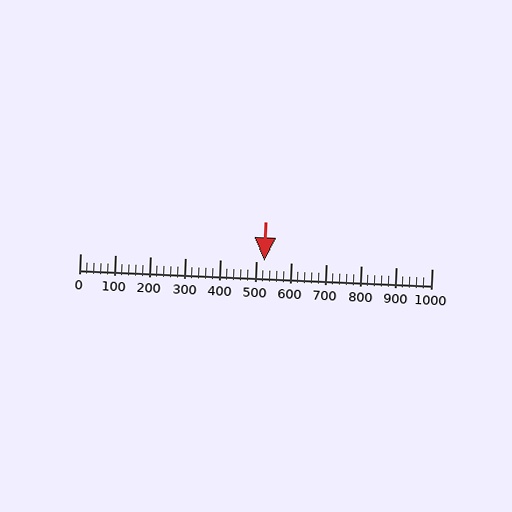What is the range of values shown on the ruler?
The ruler shows values from 0 to 1000.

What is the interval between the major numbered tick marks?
The major tick marks are spaced 100 units apart.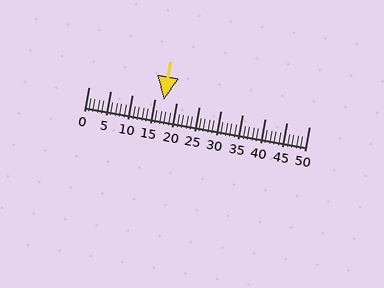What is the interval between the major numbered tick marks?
The major tick marks are spaced 5 units apart.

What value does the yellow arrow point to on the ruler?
The yellow arrow points to approximately 17.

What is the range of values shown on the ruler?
The ruler shows values from 0 to 50.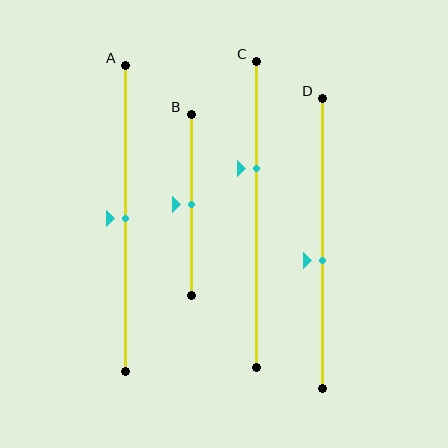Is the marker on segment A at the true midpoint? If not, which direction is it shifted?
Yes, the marker on segment A is at the true midpoint.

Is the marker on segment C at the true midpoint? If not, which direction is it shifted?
No, the marker on segment C is shifted upward by about 15% of the segment length.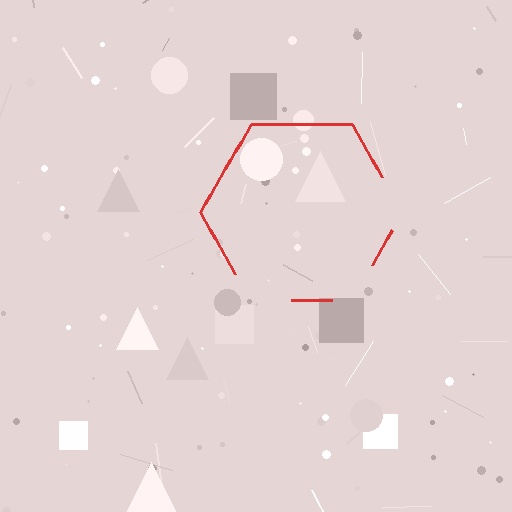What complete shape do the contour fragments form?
The contour fragments form a hexagon.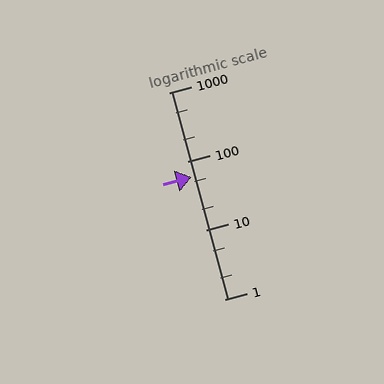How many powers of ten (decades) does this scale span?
The scale spans 3 decades, from 1 to 1000.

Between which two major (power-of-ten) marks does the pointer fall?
The pointer is between 10 and 100.